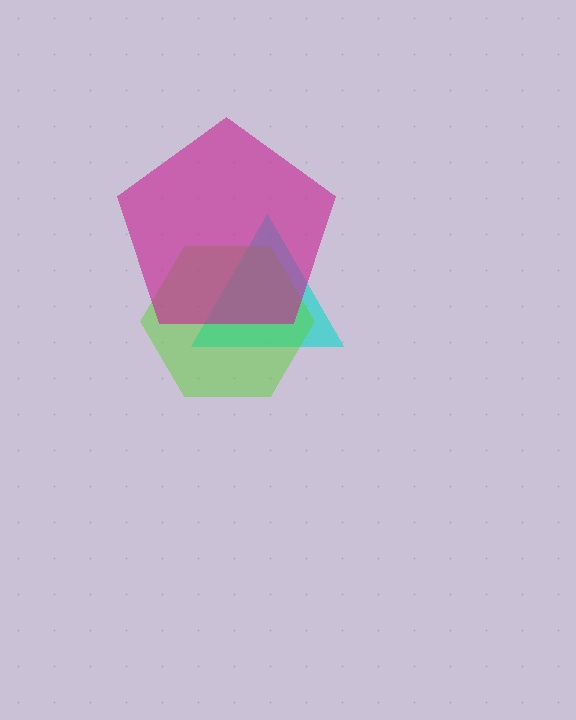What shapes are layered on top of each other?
The layered shapes are: a cyan triangle, a lime hexagon, a magenta pentagon.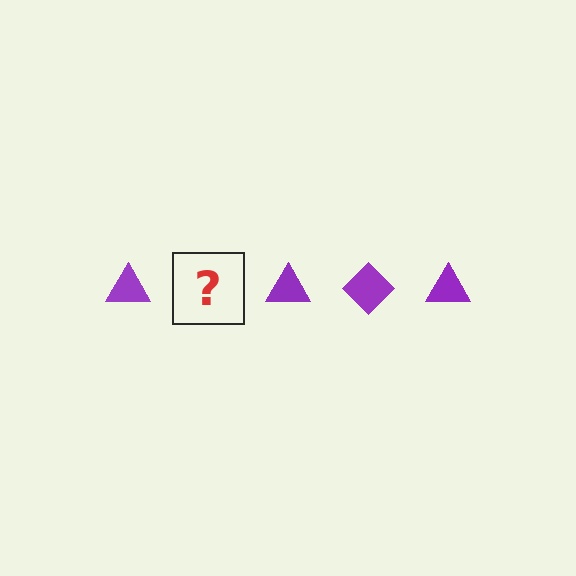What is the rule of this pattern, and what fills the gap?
The rule is that the pattern cycles through triangle, diamond shapes in purple. The gap should be filled with a purple diamond.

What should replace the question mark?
The question mark should be replaced with a purple diamond.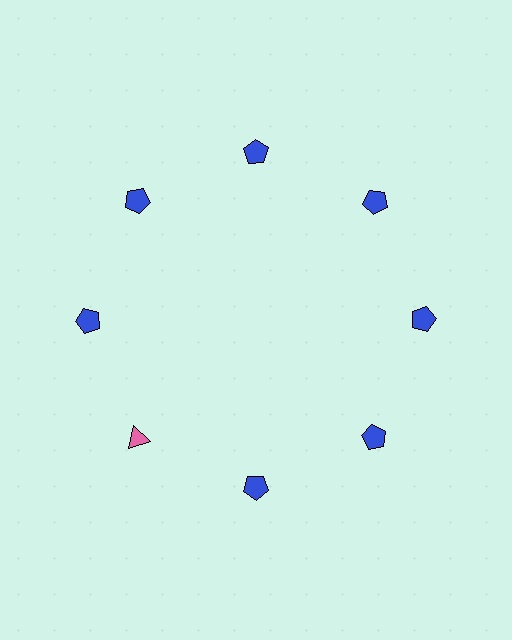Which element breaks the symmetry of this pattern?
The pink triangle at roughly the 8 o'clock position breaks the symmetry. All other shapes are blue pentagons.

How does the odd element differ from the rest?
It differs in both color (pink instead of blue) and shape (triangle instead of pentagon).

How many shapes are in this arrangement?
There are 8 shapes arranged in a ring pattern.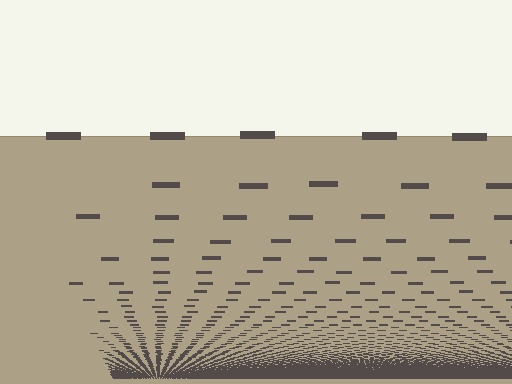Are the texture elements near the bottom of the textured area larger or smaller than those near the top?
Smaller. The gradient is inverted — elements near the bottom are smaller and denser.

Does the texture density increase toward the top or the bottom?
Density increases toward the bottom.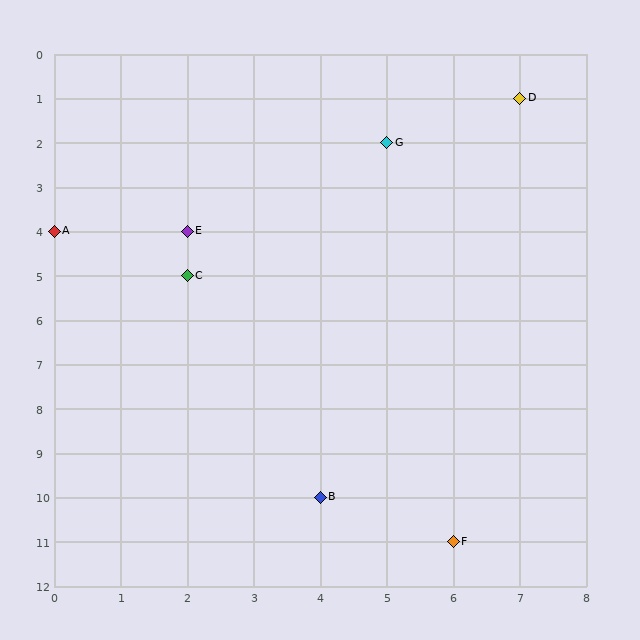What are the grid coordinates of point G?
Point G is at grid coordinates (5, 2).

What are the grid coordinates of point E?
Point E is at grid coordinates (2, 4).